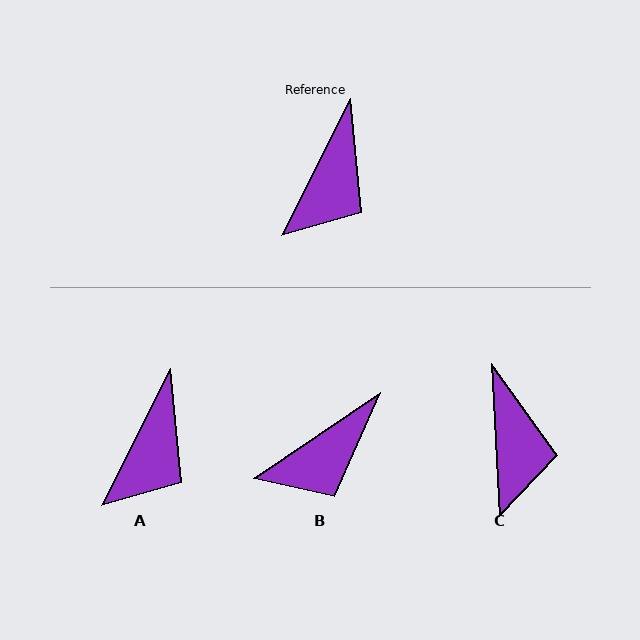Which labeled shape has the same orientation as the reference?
A.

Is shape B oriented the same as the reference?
No, it is off by about 29 degrees.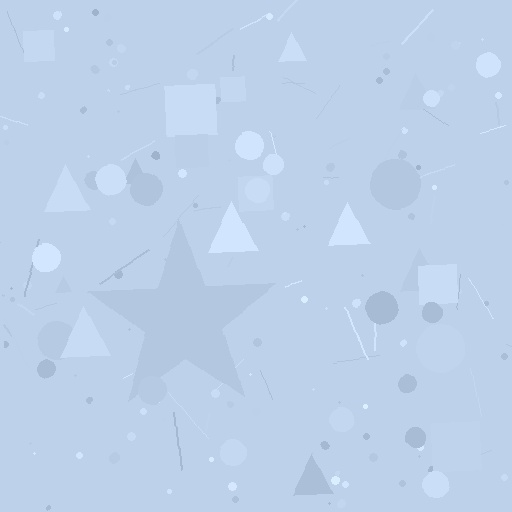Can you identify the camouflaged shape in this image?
The camouflaged shape is a star.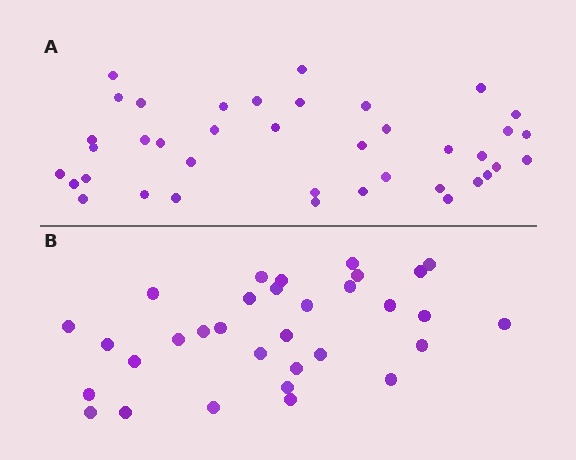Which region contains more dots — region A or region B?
Region A (the top region) has more dots.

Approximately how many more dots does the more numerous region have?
Region A has roughly 8 or so more dots than region B.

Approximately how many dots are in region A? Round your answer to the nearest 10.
About 40 dots. (The exact count is 39, which rounds to 40.)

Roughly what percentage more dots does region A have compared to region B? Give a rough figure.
About 20% more.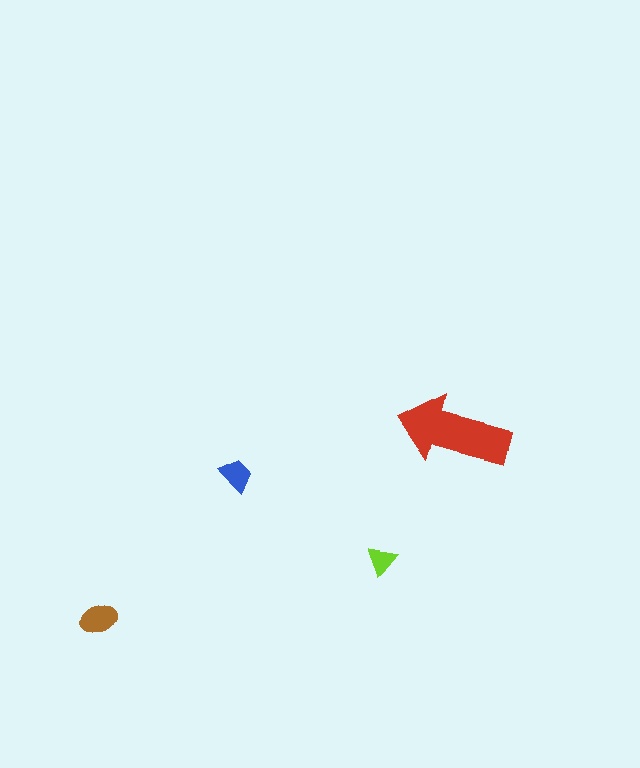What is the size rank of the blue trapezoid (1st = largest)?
3rd.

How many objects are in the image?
There are 4 objects in the image.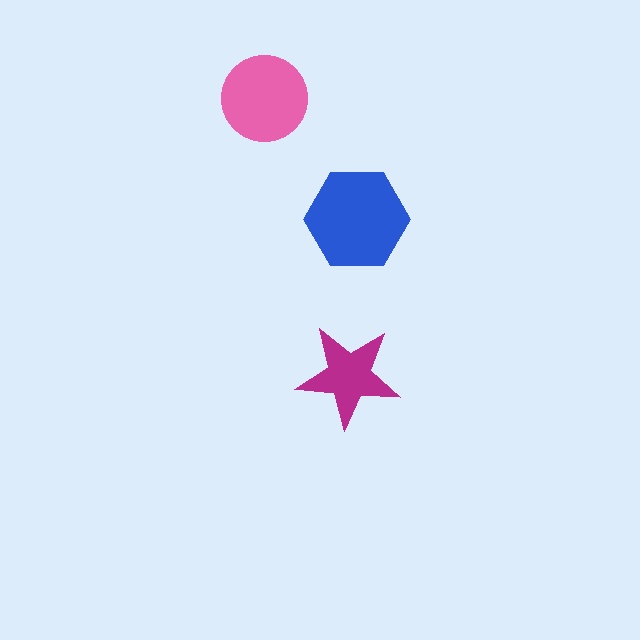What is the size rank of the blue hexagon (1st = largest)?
1st.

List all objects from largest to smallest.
The blue hexagon, the pink circle, the magenta star.